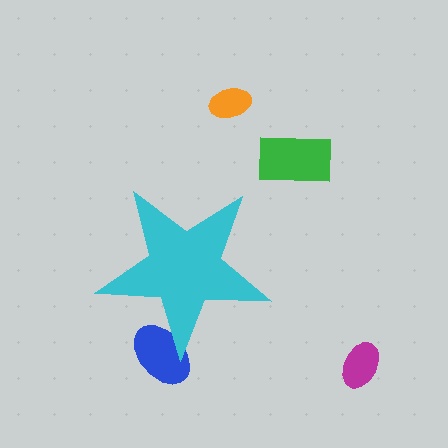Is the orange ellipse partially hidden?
No, the orange ellipse is fully visible.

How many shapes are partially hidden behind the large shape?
1 shape is partially hidden.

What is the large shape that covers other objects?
A cyan star.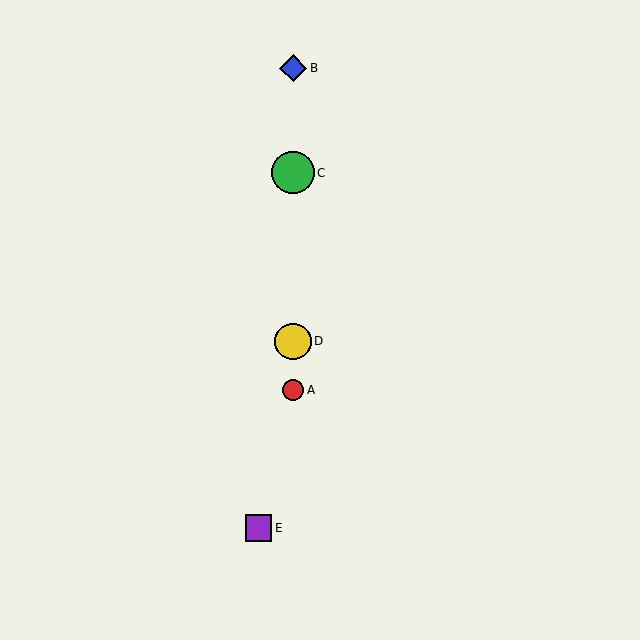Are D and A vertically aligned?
Yes, both are at x≈293.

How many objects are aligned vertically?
4 objects (A, B, C, D) are aligned vertically.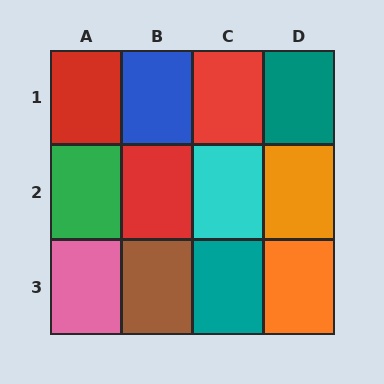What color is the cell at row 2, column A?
Green.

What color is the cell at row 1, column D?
Teal.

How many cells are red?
3 cells are red.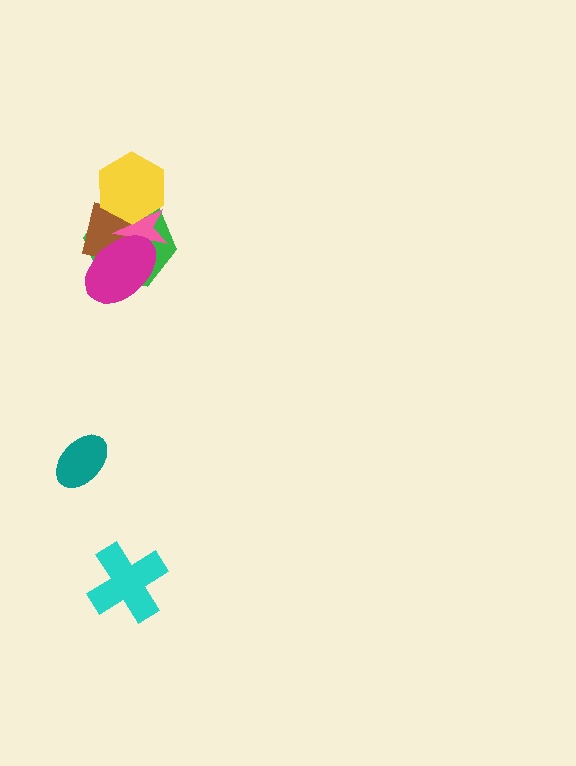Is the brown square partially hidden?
Yes, it is partially covered by another shape.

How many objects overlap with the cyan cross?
0 objects overlap with the cyan cross.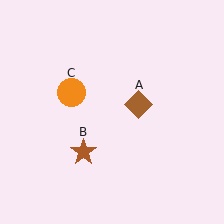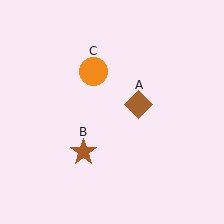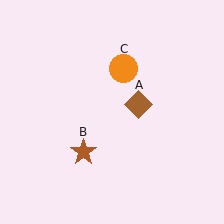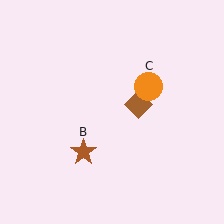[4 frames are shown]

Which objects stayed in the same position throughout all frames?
Brown diamond (object A) and brown star (object B) remained stationary.